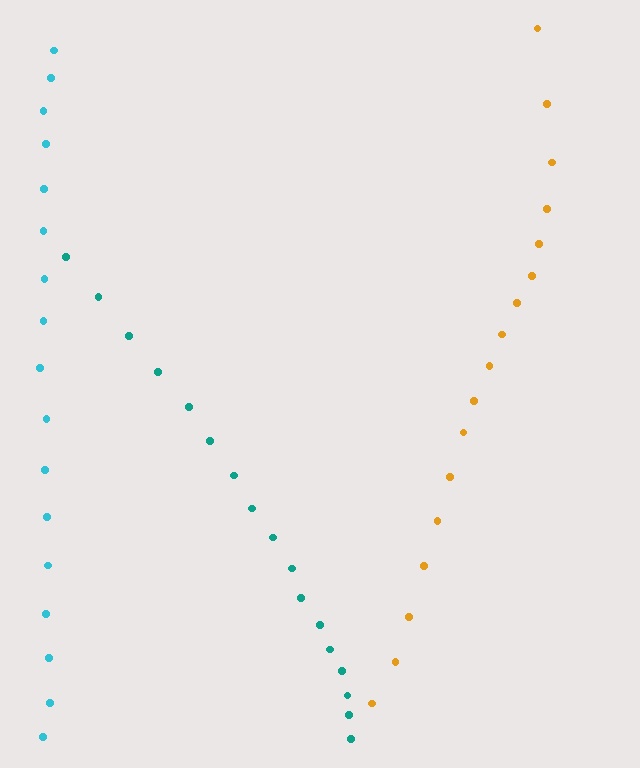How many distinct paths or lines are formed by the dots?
There are 3 distinct paths.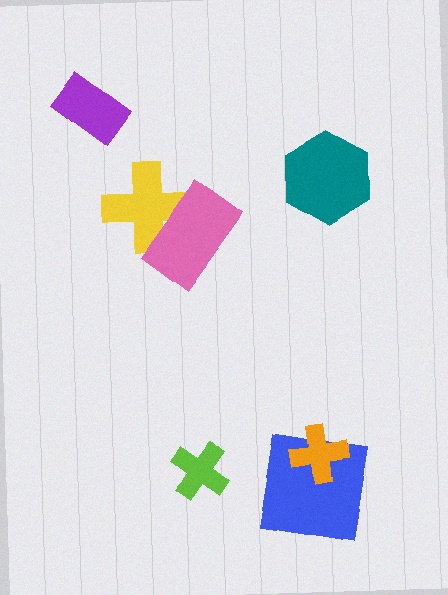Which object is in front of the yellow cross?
The pink rectangle is in front of the yellow cross.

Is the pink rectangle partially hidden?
No, no other shape covers it.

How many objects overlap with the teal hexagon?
0 objects overlap with the teal hexagon.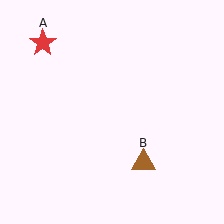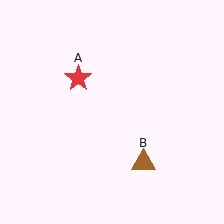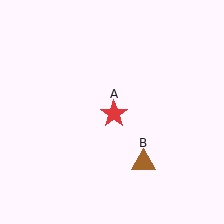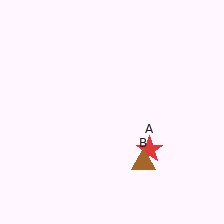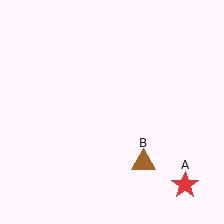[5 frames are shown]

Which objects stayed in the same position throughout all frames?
Brown triangle (object B) remained stationary.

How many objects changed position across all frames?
1 object changed position: red star (object A).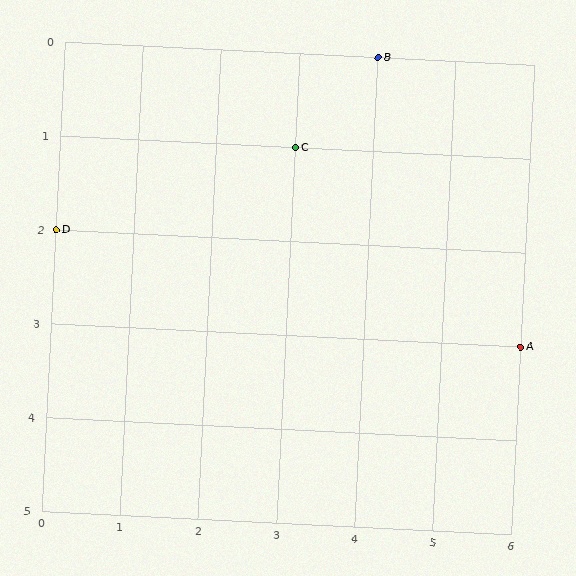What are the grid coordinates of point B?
Point B is at grid coordinates (4, 0).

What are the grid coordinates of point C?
Point C is at grid coordinates (3, 1).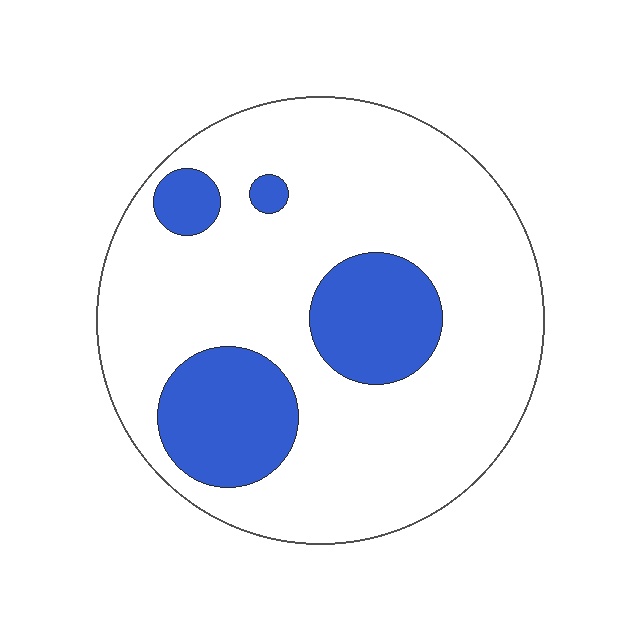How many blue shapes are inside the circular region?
4.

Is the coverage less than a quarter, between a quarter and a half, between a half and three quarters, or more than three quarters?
Less than a quarter.